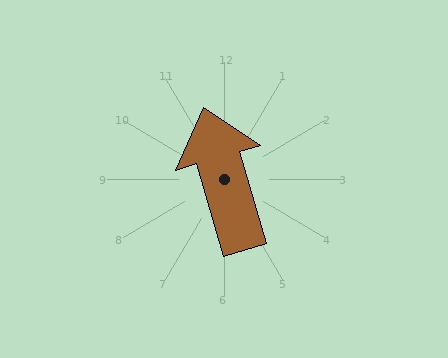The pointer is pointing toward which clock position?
Roughly 11 o'clock.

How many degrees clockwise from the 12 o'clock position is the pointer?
Approximately 344 degrees.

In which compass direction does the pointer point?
North.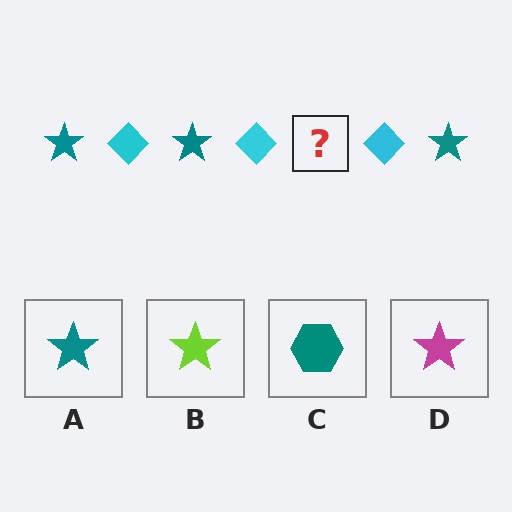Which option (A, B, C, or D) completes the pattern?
A.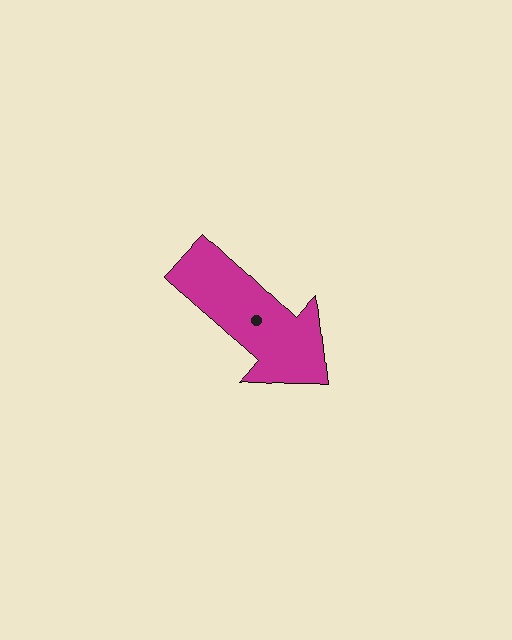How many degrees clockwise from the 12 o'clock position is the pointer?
Approximately 134 degrees.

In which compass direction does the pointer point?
Southeast.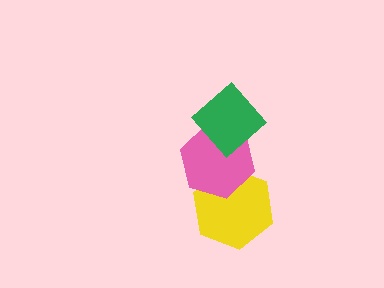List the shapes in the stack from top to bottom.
From top to bottom: the green diamond, the pink hexagon, the yellow hexagon.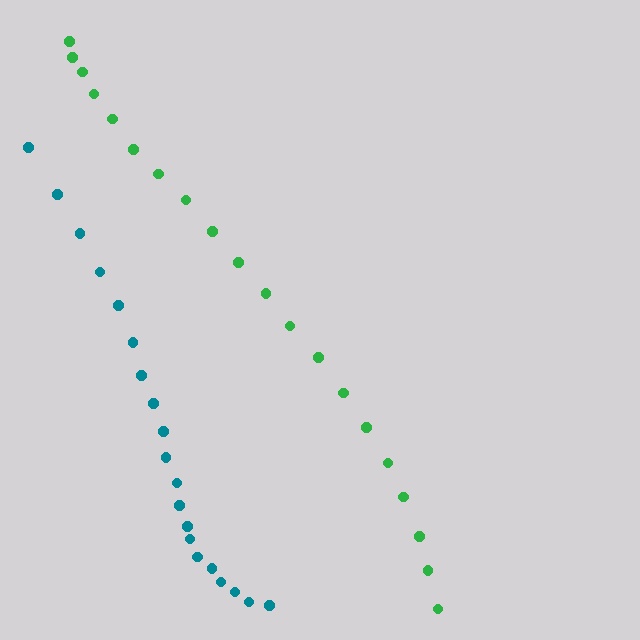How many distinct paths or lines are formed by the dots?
There are 2 distinct paths.